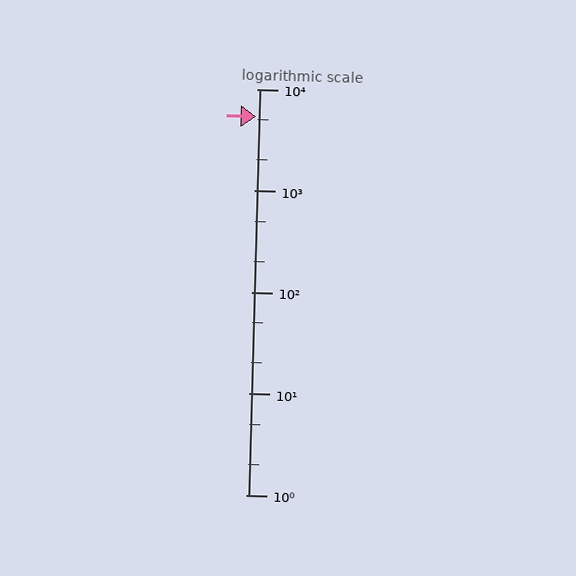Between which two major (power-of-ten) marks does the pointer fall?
The pointer is between 1000 and 10000.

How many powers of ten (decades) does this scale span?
The scale spans 4 decades, from 1 to 10000.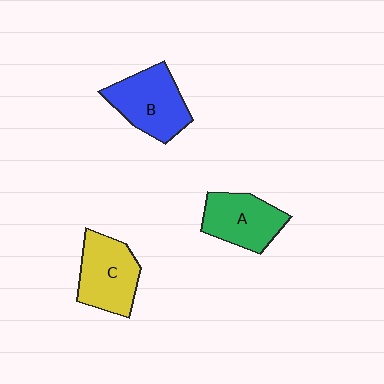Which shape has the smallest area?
Shape A (green).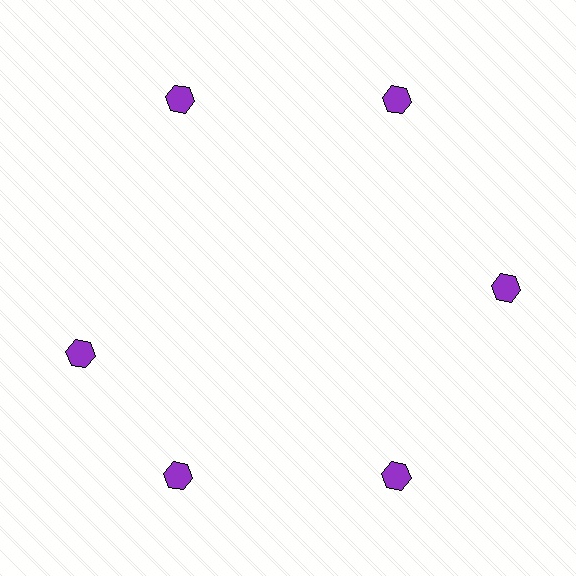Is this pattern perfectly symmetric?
No. The 6 purple hexagons are arranged in a ring, but one element near the 9 o'clock position is rotated out of alignment along the ring, breaking the 6-fold rotational symmetry.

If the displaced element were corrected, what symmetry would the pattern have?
It would have 6-fold rotational symmetry — the pattern would map onto itself every 60 degrees.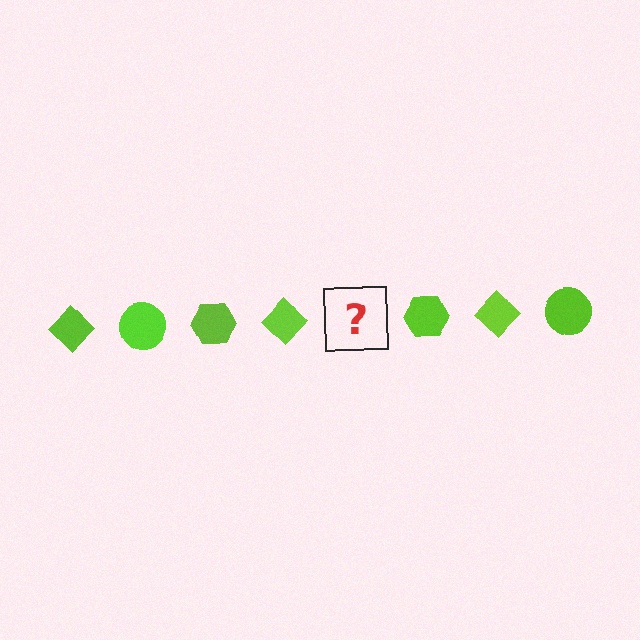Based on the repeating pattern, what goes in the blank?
The blank should be a lime circle.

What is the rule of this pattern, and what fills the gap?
The rule is that the pattern cycles through diamond, circle, hexagon shapes in lime. The gap should be filled with a lime circle.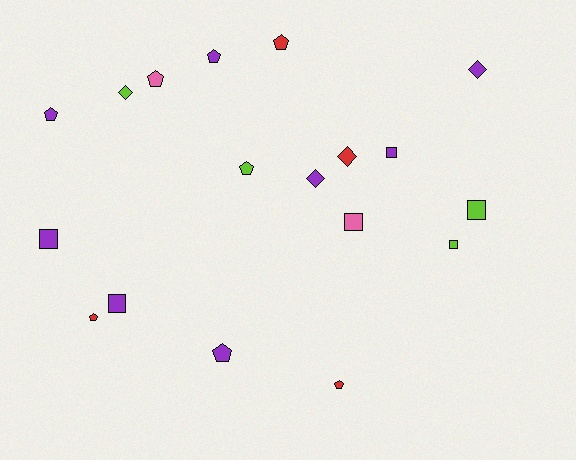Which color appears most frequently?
Purple, with 8 objects.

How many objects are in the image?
There are 18 objects.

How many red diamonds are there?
There is 1 red diamond.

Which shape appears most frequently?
Pentagon, with 8 objects.